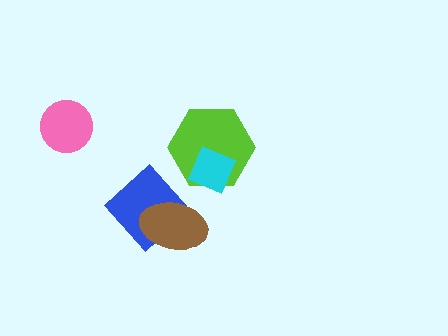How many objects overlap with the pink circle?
0 objects overlap with the pink circle.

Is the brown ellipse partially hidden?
No, no other shape covers it.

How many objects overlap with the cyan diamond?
1 object overlaps with the cyan diamond.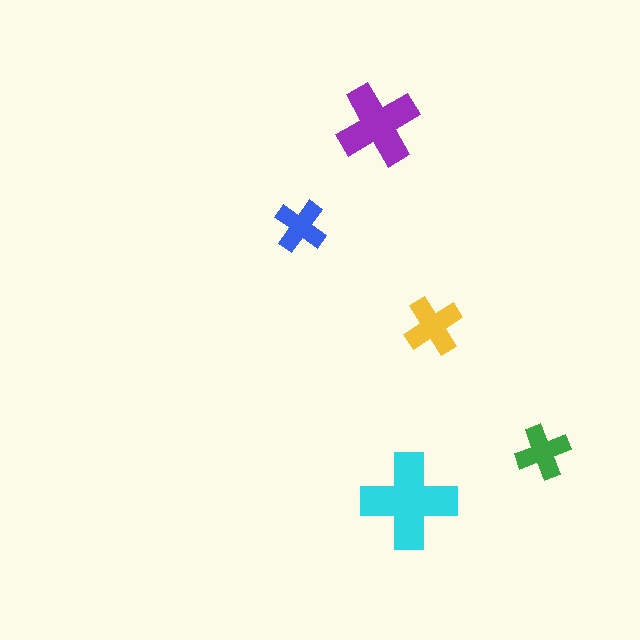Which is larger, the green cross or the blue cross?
The green one.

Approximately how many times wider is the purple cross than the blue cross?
About 1.5 times wider.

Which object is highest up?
The purple cross is topmost.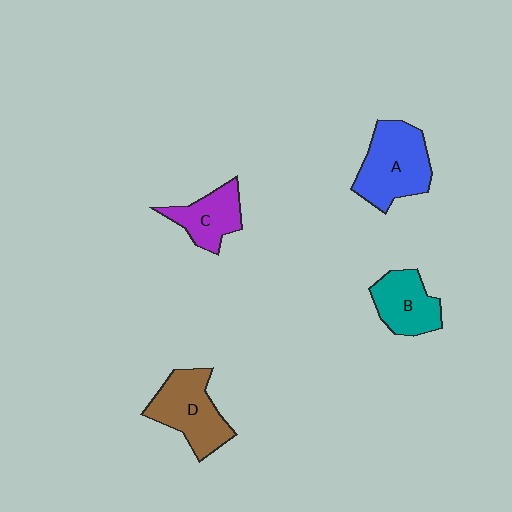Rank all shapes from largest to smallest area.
From largest to smallest: A (blue), D (brown), B (teal), C (purple).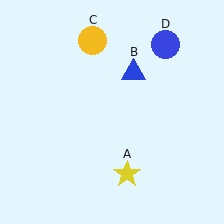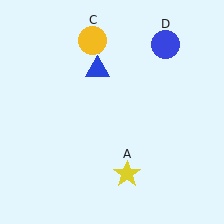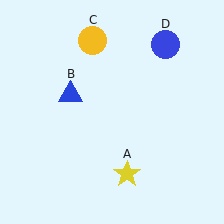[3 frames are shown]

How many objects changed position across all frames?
1 object changed position: blue triangle (object B).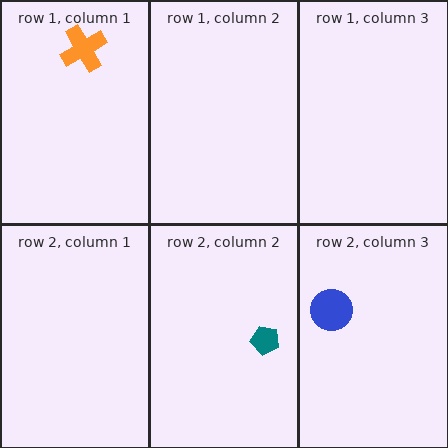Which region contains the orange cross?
The row 1, column 1 region.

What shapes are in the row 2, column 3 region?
The blue circle.